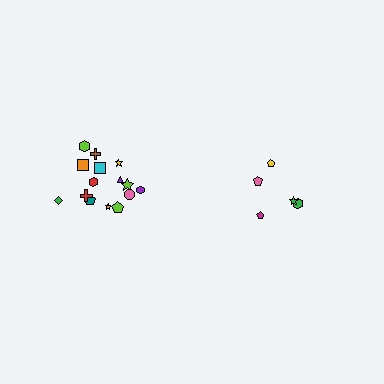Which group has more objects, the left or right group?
The left group.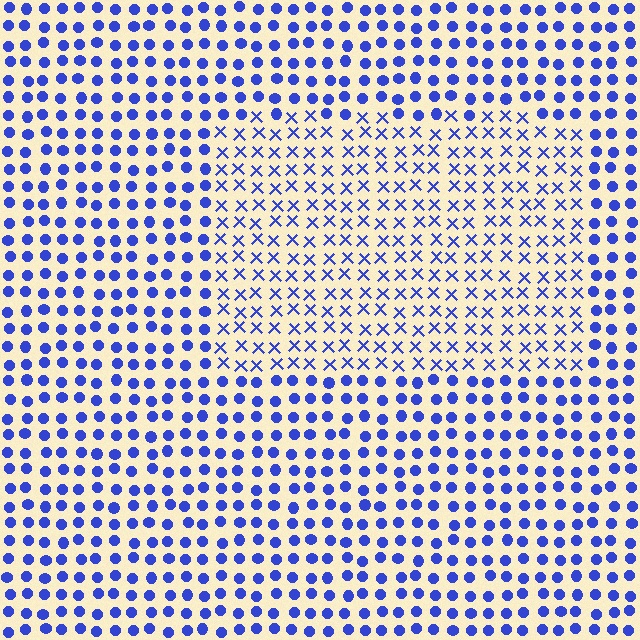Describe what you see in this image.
The image is filled with small blue elements arranged in a uniform grid. A rectangle-shaped region contains X marks, while the surrounding area contains circles. The boundary is defined purely by the change in element shape.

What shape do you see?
I see a rectangle.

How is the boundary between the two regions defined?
The boundary is defined by a change in element shape: X marks inside vs. circles outside. All elements share the same color and spacing.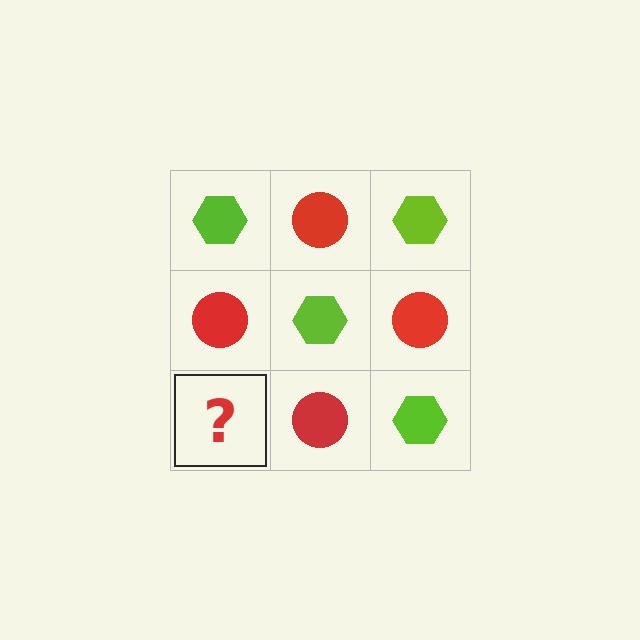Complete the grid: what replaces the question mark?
The question mark should be replaced with a lime hexagon.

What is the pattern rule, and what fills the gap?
The rule is that it alternates lime hexagon and red circle in a checkerboard pattern. The gap should be filled with a lime hexagon.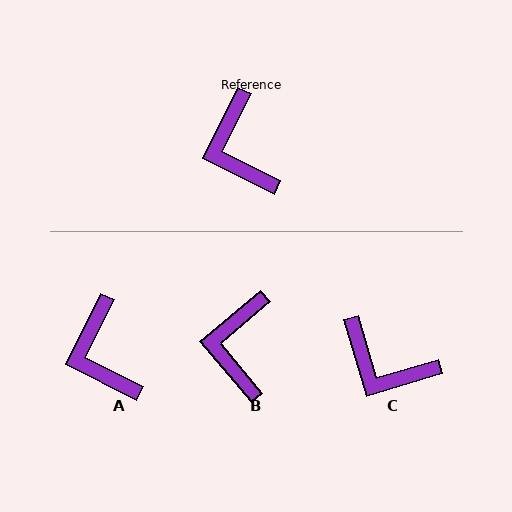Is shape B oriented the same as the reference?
No, it is off by about 24 degrees.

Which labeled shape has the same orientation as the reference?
A.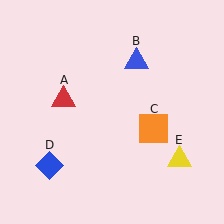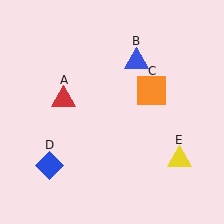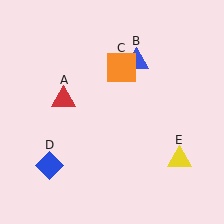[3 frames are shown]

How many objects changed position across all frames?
1 object changed position: orange square (object C).